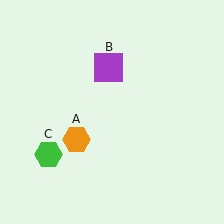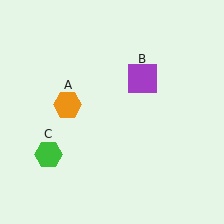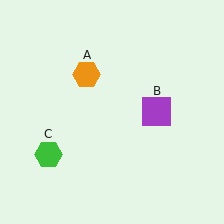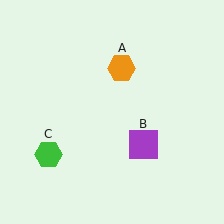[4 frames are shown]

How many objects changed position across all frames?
2 objects changed position: orange hexagon (object A), purple square (object B).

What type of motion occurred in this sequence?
The orange hexagon (object A), purple square (object B) rotated clockwise around the center of the scene.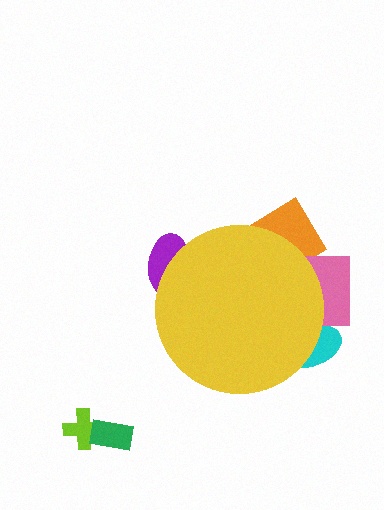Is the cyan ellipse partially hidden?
Yes, the cyan ellipse is partially hidden behind the yellow circle.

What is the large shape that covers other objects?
A yellow circle.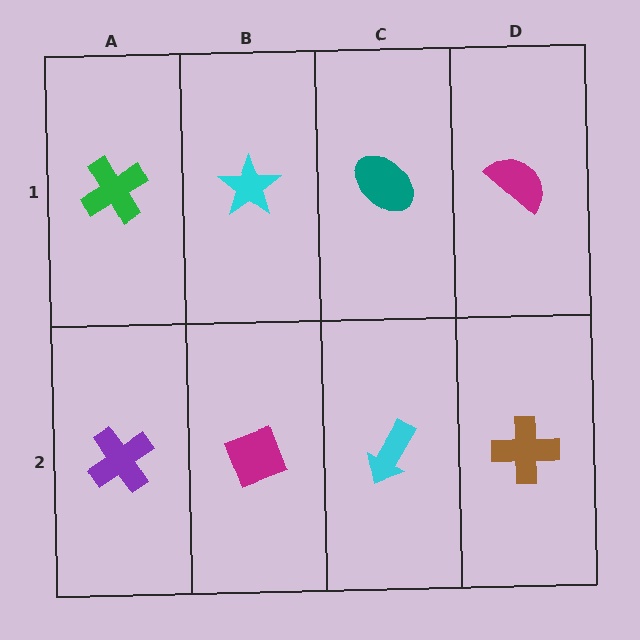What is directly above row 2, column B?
A cyan star.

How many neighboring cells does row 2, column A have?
2.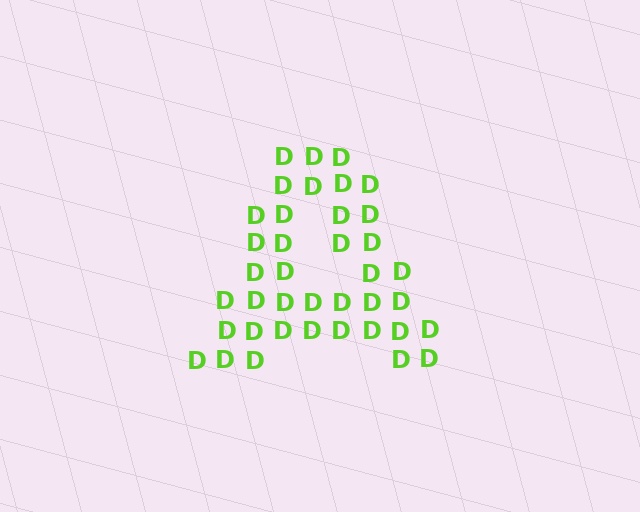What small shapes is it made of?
It is made of small letter D's.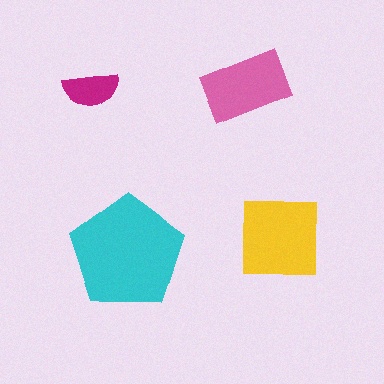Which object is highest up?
The pink rectangle is topmost.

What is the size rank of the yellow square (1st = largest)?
2nd.